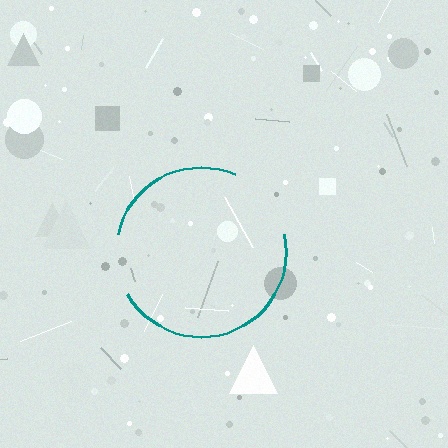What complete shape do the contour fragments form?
The contour fragments form a circle.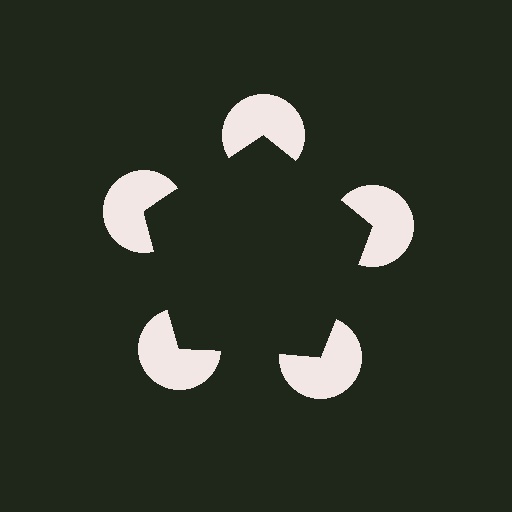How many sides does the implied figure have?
5 sides.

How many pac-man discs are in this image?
There are 5 — one at each vertex of the illusory pentagon.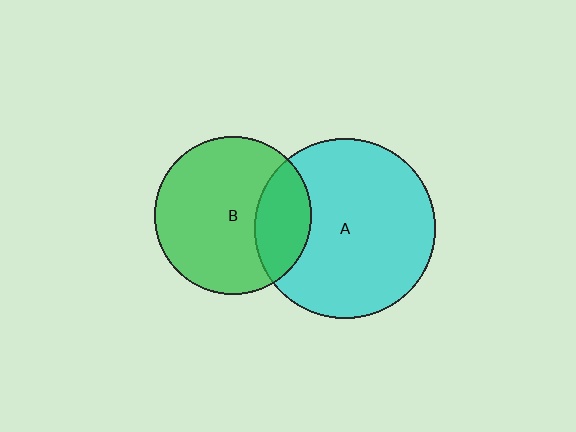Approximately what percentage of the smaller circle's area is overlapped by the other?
Approximately 25%.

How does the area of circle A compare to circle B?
Approximately 1.3 times.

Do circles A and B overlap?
Yes.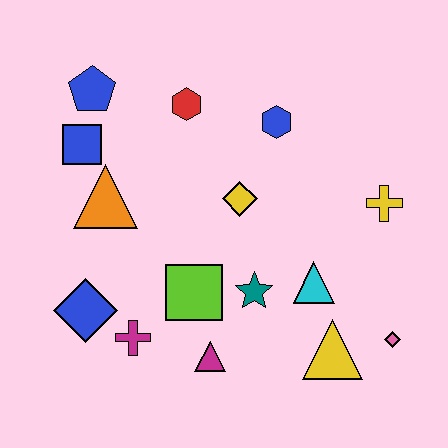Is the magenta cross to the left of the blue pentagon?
No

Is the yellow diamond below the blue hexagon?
Yes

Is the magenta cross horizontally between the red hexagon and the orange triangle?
Yes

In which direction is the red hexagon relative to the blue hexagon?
The red hexagon is to the left of the blue hexagon.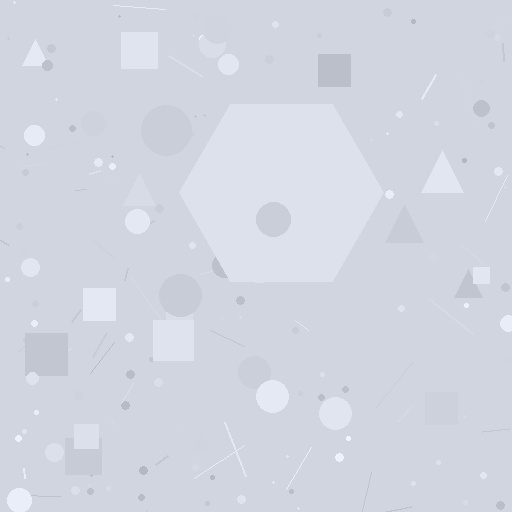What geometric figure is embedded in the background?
A hexagon is embedded in the background.